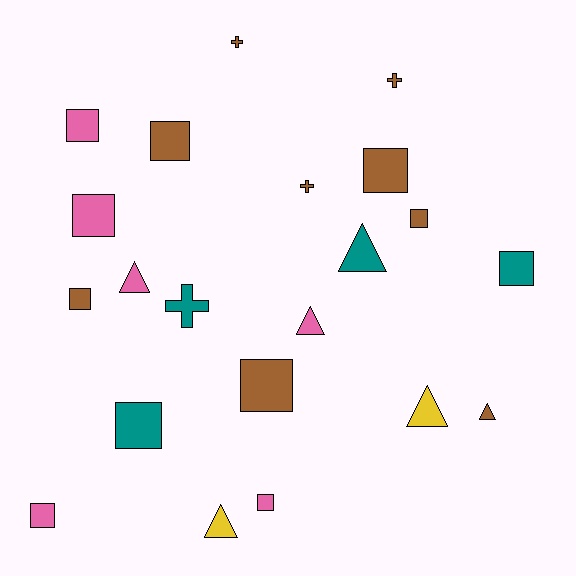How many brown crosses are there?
There are 3 brown crosses.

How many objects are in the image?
There are 21 objects.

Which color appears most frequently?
Brown, with 9 objects.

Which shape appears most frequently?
Square, with 11 objects.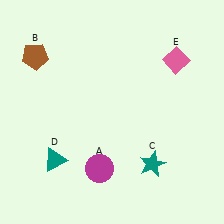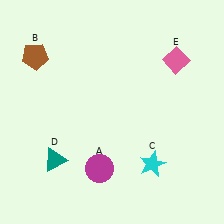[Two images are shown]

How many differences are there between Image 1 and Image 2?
There is 1 difference between the two images.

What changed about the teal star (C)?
In Image 1, C is teal. In Image 2, it changed to cyan.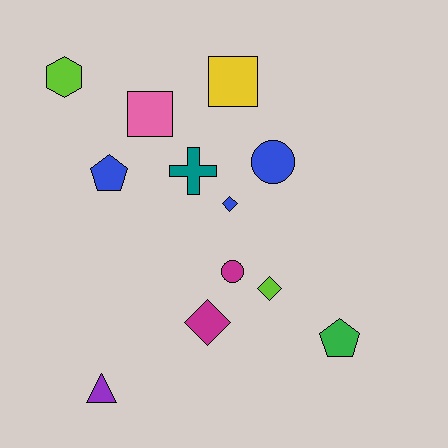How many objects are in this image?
There are 12 objects.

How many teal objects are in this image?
There is 1 teal object.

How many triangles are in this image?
There is 1 triangle.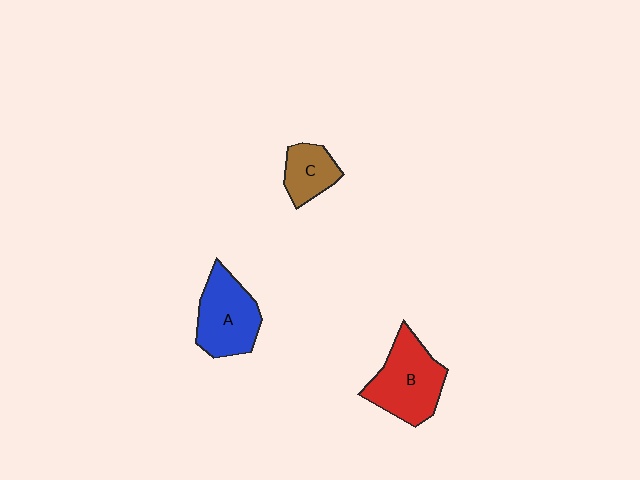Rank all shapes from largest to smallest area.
From largest to smallest: B (red), A (blue), C (brown).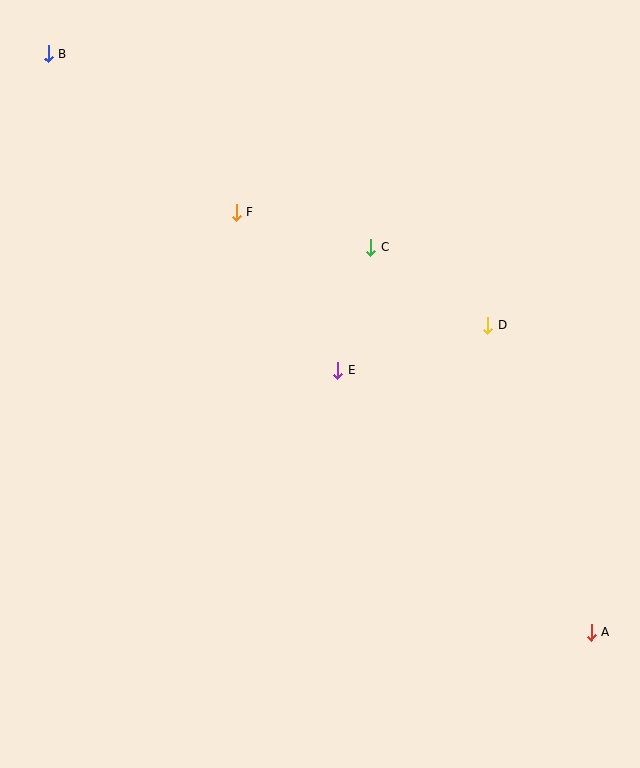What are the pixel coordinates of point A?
Point A is at (592, 632).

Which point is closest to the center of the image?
Point E at (338, 370) is closest to the center.